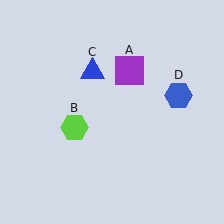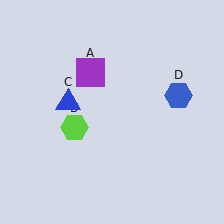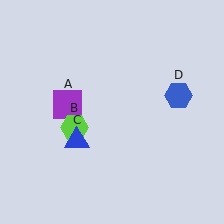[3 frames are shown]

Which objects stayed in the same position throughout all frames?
Lime hexagon (object B) and blue hexagon (object D) remained stationary.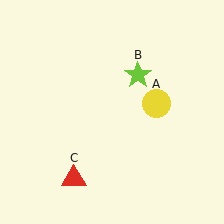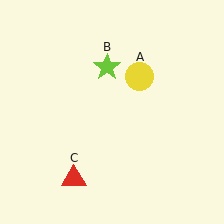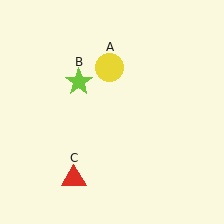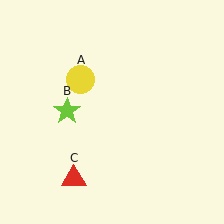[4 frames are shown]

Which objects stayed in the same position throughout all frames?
Red triangle (object C) remained stationary.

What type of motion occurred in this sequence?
The yellow circle (object A), lime star (object B) rotated counterclockwise around the center of the scene.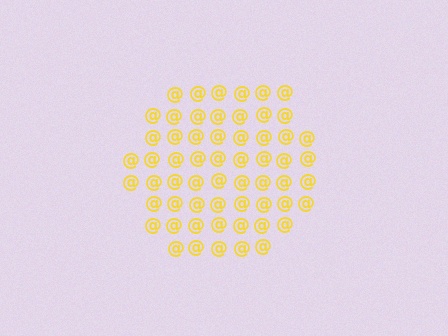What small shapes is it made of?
It is made of small at signs.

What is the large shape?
The large shape is a hexagon.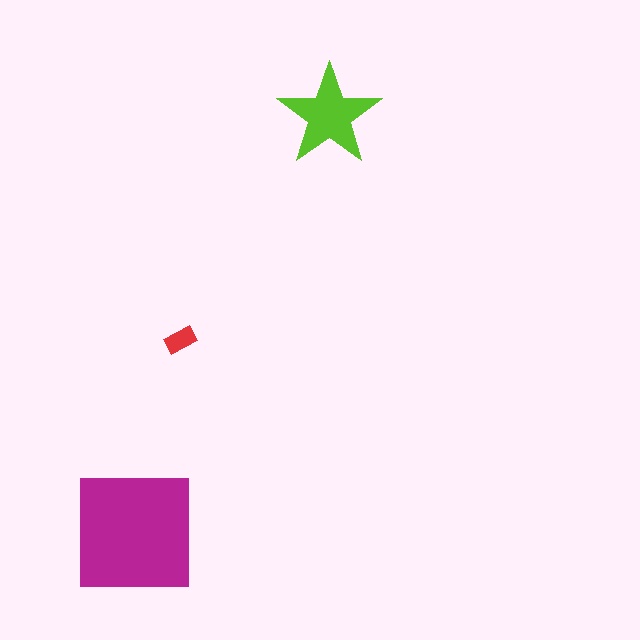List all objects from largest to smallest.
The magenta square, the lime star, the red rectangle.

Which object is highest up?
The lime star is topmost.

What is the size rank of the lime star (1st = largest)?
2nd.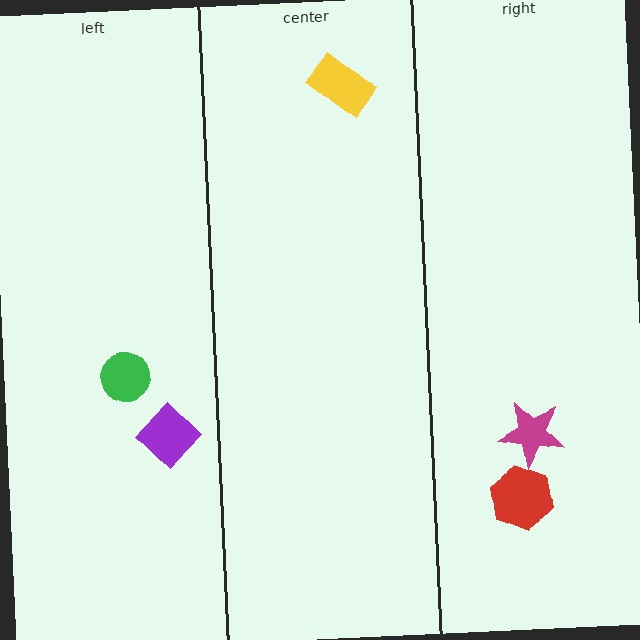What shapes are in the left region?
The green circle, the purple diamond.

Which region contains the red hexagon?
The right region.